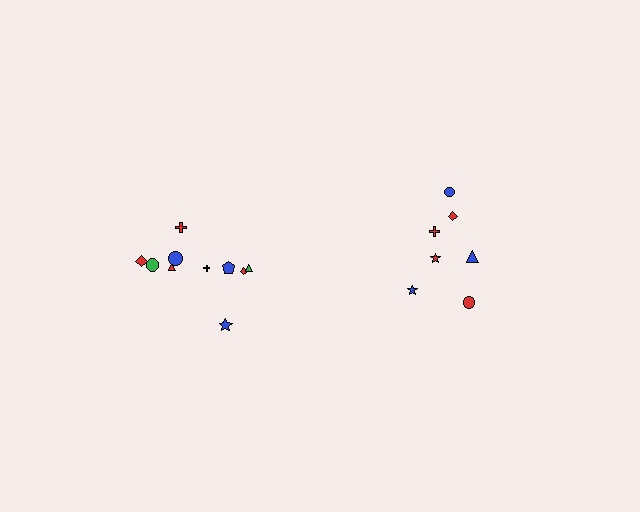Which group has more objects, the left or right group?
The left group.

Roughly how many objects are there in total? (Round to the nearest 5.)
Roughly 15 objects in total.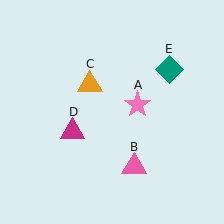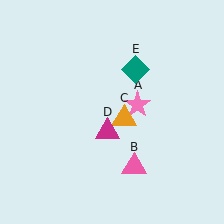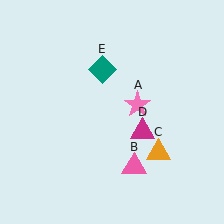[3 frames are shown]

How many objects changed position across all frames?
3 objects changed position: orange triangle (object C), magenta triangle (object D), teal diamond (object E).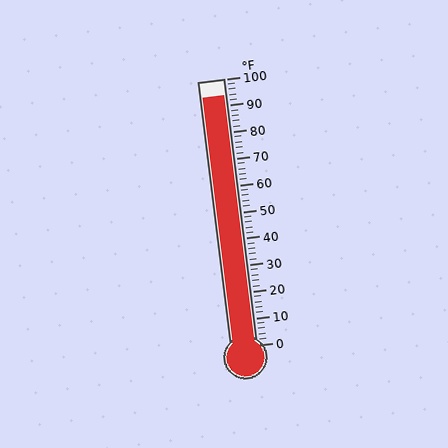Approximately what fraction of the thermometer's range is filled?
The thermometer is filled to approximately 95% of its range.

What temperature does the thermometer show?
The thermometer shows approximately 94°F.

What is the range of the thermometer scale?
The thermometer scale ranges from 0°F to 100°F.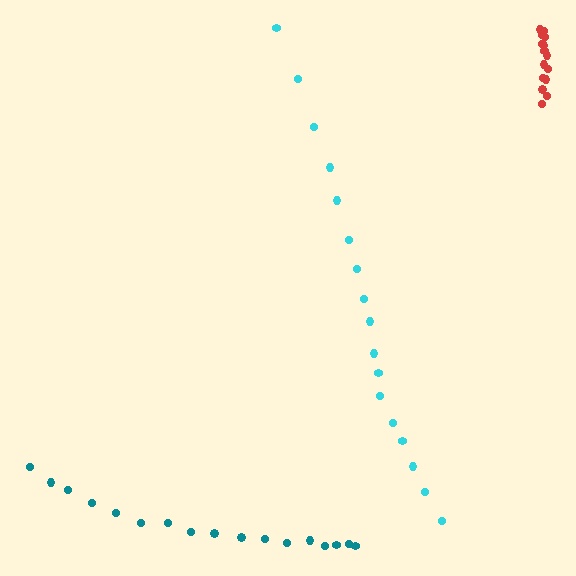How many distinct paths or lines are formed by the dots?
There are 3 distinct paths.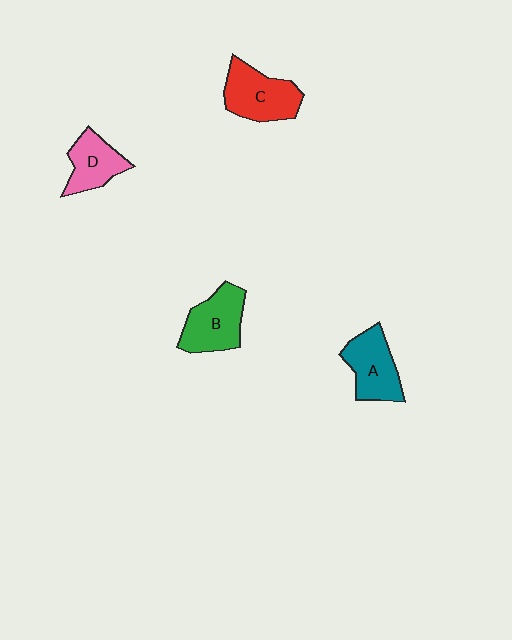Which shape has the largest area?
Shape C (red).